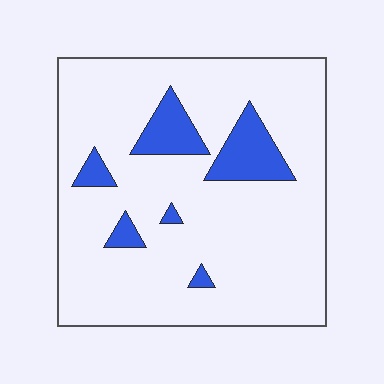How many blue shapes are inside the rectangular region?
6.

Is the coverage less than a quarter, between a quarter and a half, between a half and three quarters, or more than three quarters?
Less than a quarter.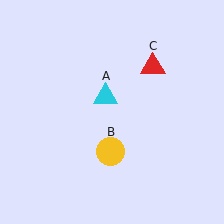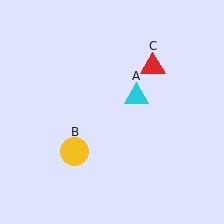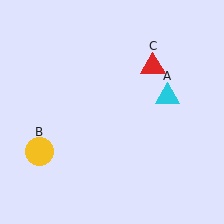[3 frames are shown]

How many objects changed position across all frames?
2 objects changed position: cyan triangle (object A), yellow circle (object B).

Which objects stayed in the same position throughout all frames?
Red triangle (object C) remained stationary.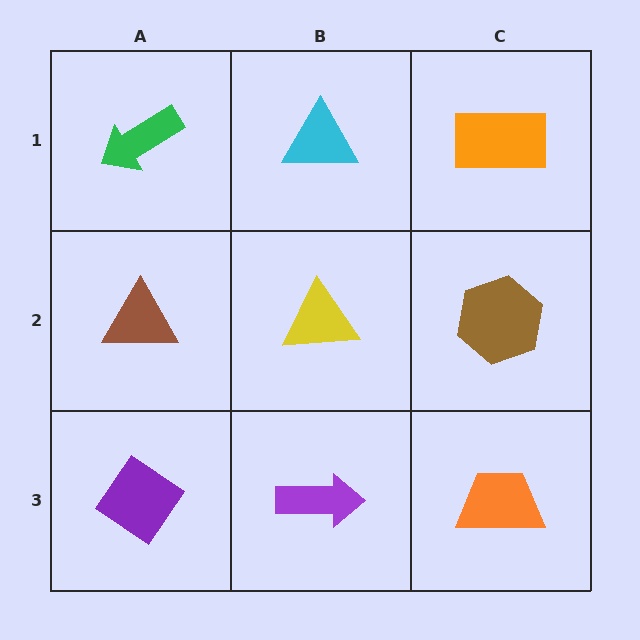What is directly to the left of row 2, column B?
A brown triangle.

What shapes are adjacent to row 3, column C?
A brown hexagon (row 2, column C), a purple arrow (row 3, column B).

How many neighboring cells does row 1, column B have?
3.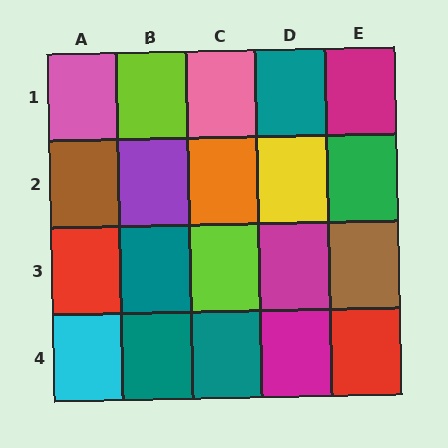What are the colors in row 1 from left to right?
Pink, lime, pink, teal, magenta.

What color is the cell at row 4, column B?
Teal.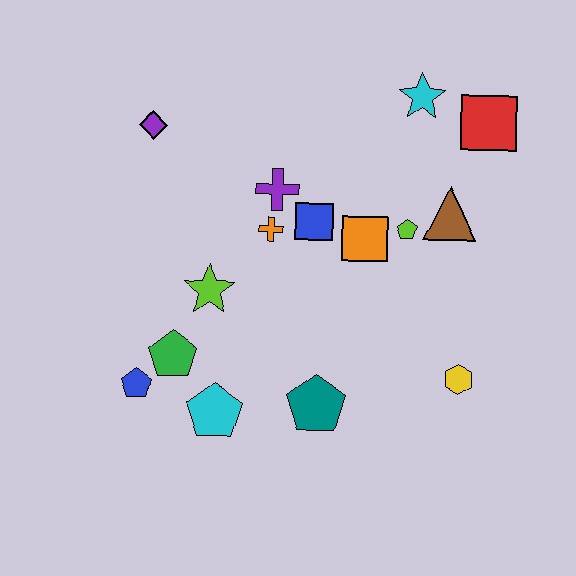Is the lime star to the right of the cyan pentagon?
No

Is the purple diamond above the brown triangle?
Yes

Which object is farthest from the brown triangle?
The blue pentagon is farthest from the brown triangle.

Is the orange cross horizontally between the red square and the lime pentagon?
No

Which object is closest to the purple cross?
The orange cross is closest to the purple cross.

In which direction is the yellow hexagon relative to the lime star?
The yellow hexagon is to the right of the lime star.